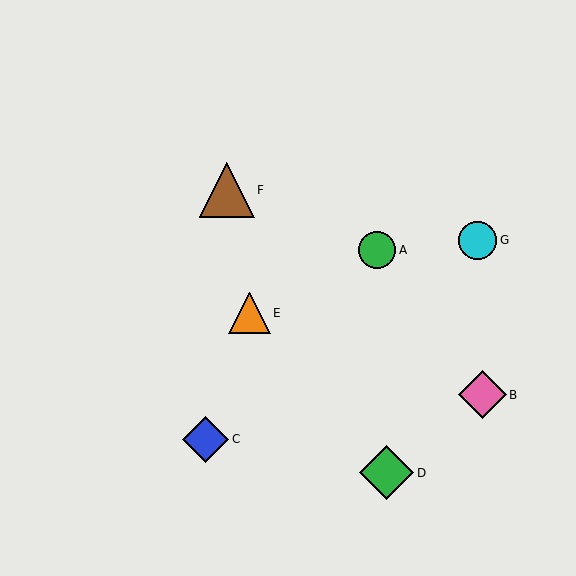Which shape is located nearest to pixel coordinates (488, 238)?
The cyan circle (labeled G) at (477, 240) is nearest to that location.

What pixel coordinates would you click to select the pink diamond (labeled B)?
Click at (482, 395) to select the pink diamond B.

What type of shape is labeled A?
Shape A is a green circle.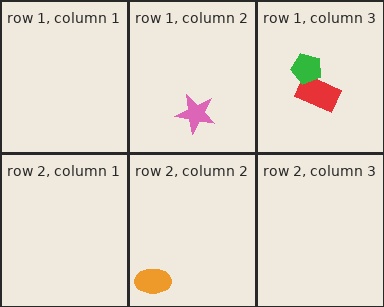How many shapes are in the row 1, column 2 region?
1.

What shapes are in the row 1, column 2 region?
The pink star.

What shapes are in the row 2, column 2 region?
The orange ellipse.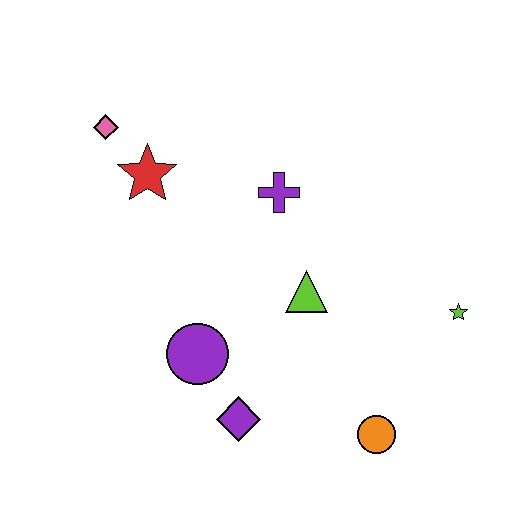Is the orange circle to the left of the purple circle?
No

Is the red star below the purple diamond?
No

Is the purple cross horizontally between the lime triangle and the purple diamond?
Yes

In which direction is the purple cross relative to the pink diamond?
The purple cross is to the right of the pink diamond.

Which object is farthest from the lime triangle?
The pink diamond is farthest from the lime triangle.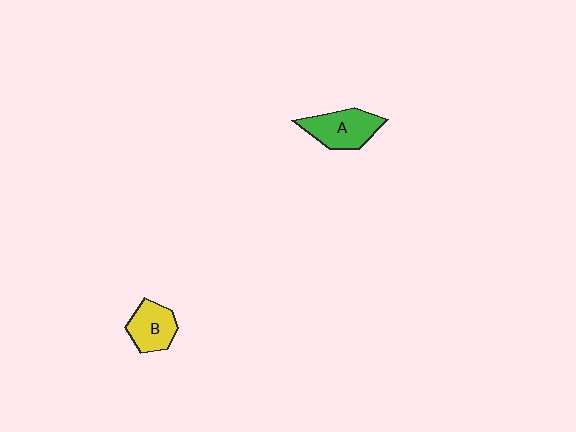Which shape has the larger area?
Shape A (green).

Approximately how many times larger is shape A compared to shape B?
Approximately 1.3 times.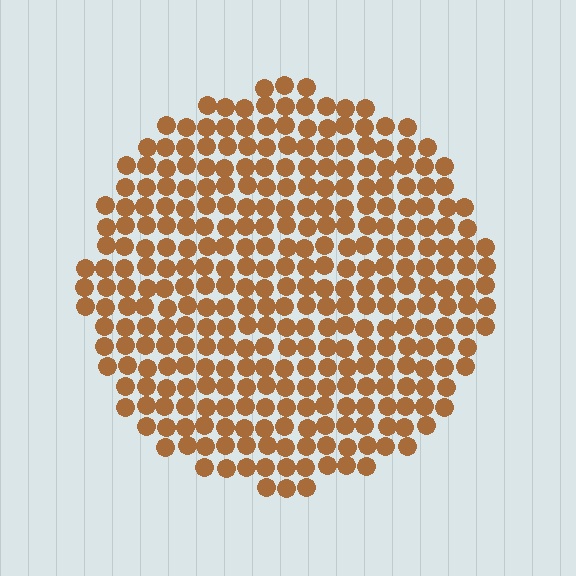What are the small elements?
The small elements are circles.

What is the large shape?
The large shape is a circle.